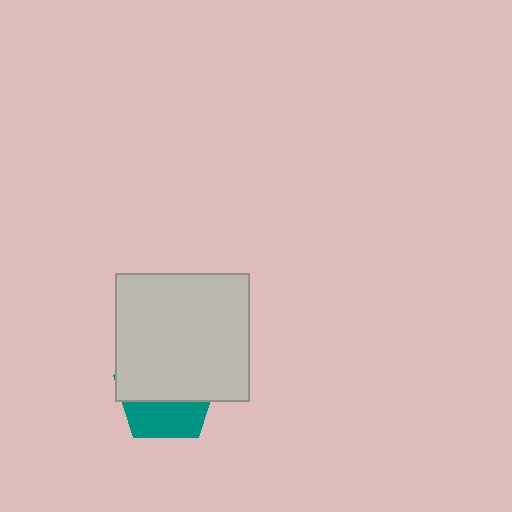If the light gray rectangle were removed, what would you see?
You would see the complete teal pentagon.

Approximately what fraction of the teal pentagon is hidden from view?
Roughly 62% of the teal pentagon is hidden behind the light gray rectangle.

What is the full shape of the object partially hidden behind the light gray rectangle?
The partially hidden object is a teal pentagon.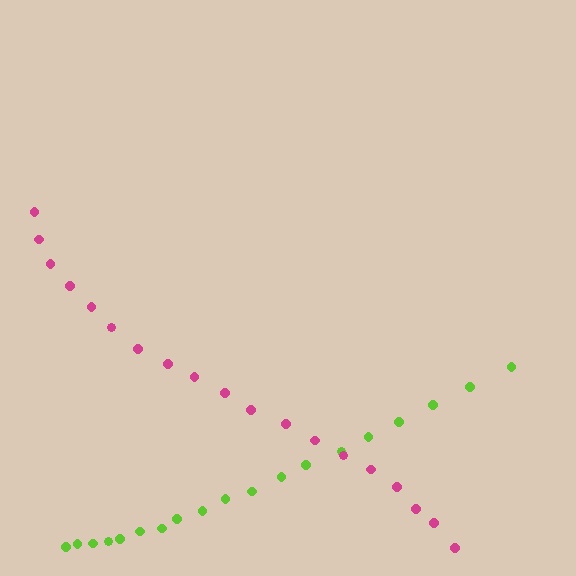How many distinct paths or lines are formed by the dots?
There are 2 distinct paths.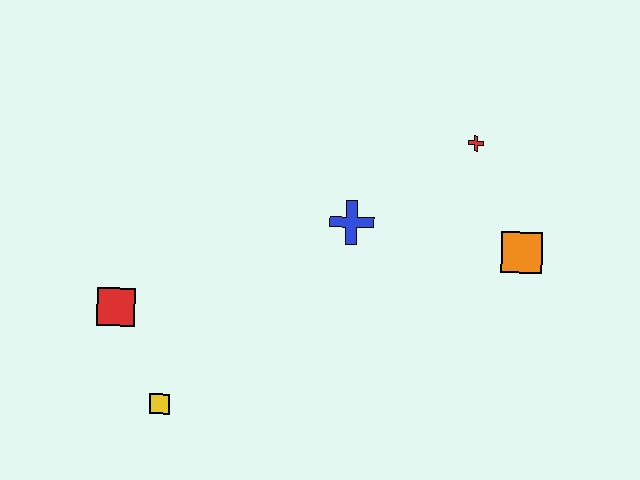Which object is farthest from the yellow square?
The red cross is farthest from the yellow square.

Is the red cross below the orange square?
No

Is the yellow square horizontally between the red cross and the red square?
Yes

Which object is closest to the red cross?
The orange square is closest to the red cross.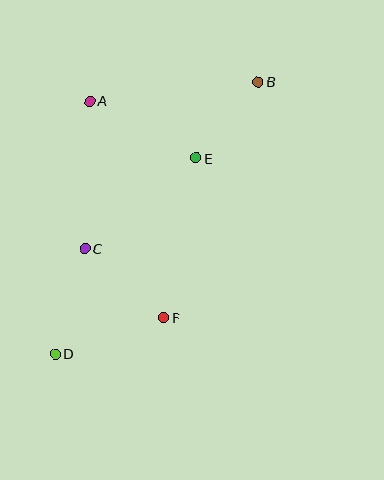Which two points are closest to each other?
Points B and E are closest to each other.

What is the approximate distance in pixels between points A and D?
The distance between A and D is approximately 255 pixels.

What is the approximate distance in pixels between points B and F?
The distance between B and F is approximately 254 pixels.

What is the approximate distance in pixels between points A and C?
The distance between A and C is approximately 147 pixels.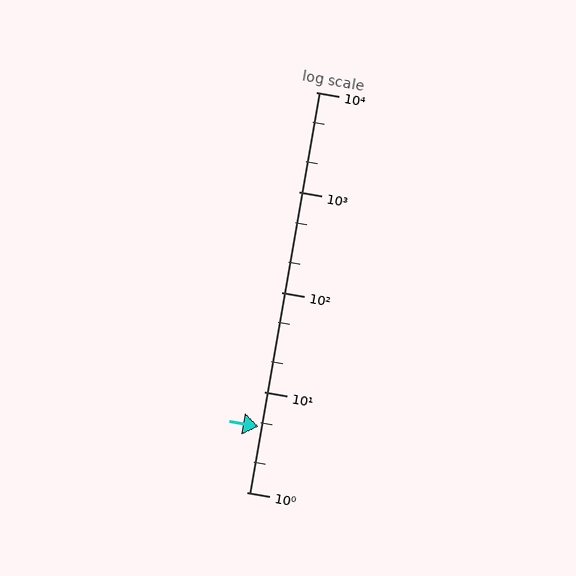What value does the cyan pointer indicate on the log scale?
The pointer indicates approximately 4.5.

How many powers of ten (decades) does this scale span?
The scale spans 4 decades, from 1 to 10000.